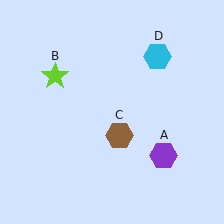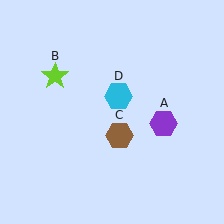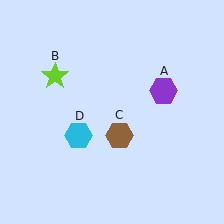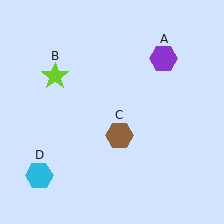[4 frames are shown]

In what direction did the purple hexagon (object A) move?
The purple hexagon (object A) moved up.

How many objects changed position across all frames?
2 objects changed position: purple hexagon (object A), cyan hexagon (object D).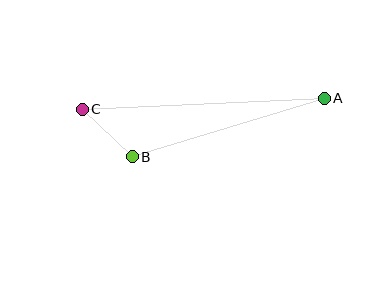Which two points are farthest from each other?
Points A and C are farthest from each other.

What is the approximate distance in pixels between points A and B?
The distance between A and B is approximately 201 pixels.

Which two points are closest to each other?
Points B and C are closest to each other.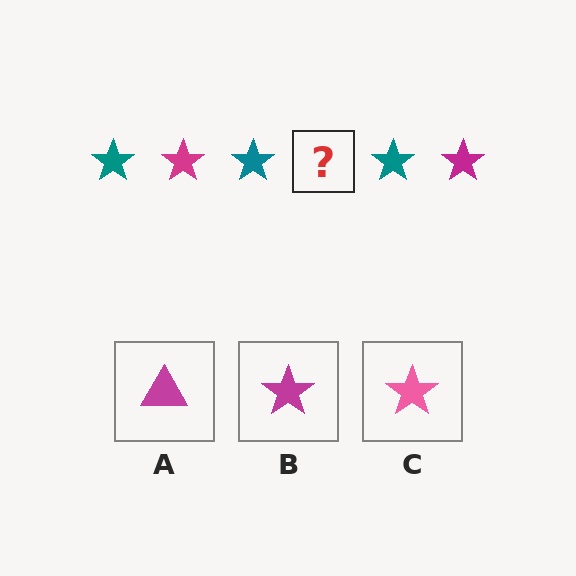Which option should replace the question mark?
Option B.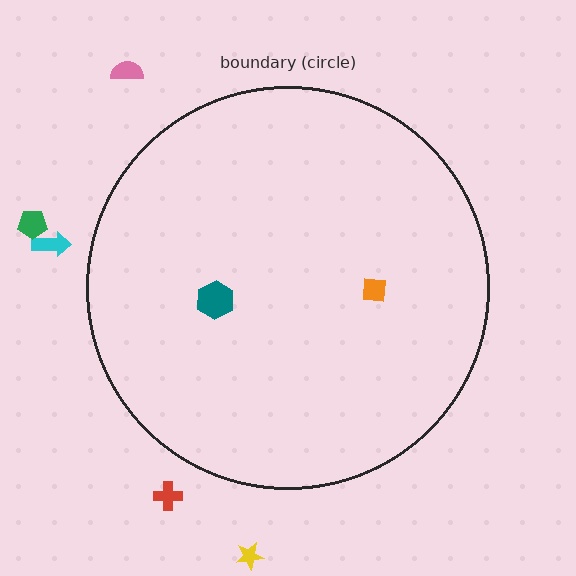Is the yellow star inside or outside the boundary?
Outside.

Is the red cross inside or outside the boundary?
Outside.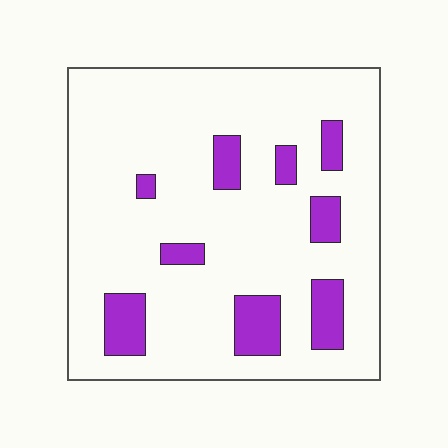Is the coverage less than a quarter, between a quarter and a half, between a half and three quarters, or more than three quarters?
Less than a quarter.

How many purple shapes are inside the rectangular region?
9.